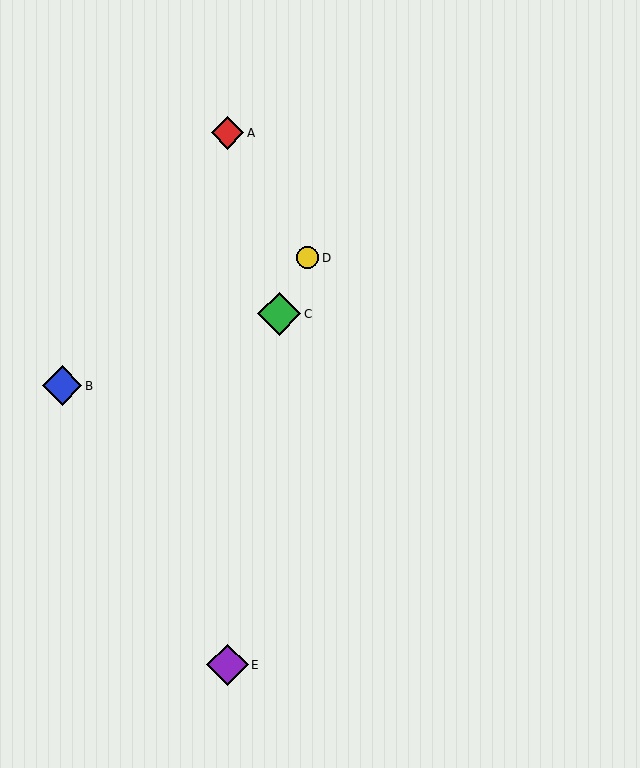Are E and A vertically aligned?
Yes, both are at x≈228.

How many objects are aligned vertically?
2 objects (A, E) are aligned vertically.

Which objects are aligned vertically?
Objects A, E are aligned vertically.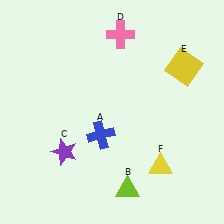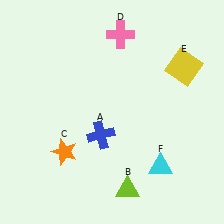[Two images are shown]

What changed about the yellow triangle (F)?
In Image 1, F is yellow. In Image 2, it changed to cyan.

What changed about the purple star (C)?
In Image 1, C is purple. In Image 2, it changed to orange.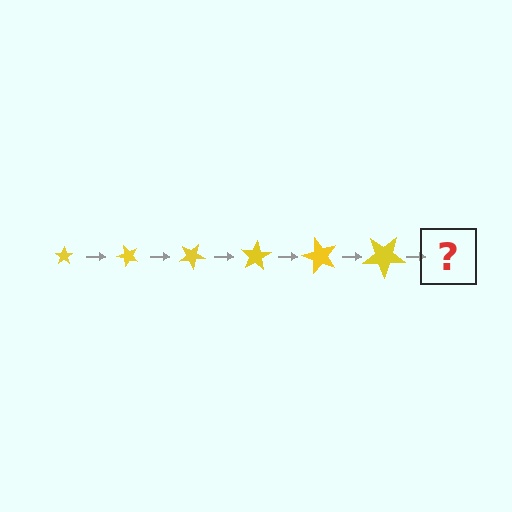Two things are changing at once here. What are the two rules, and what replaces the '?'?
The two rules are that the star grows larger each step and it rotates 50 degrees each step. The '?' should be a star, larger than the previous one and rotated 300 degrees from the start.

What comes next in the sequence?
The next element should be a star, larger than the previous one and rotated 300 degrees from the start.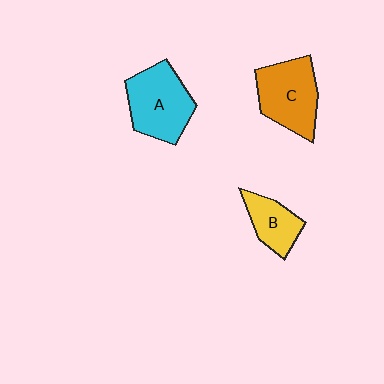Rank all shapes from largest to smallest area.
From largest to smallest: A (cyan), C (orange), B (yellow).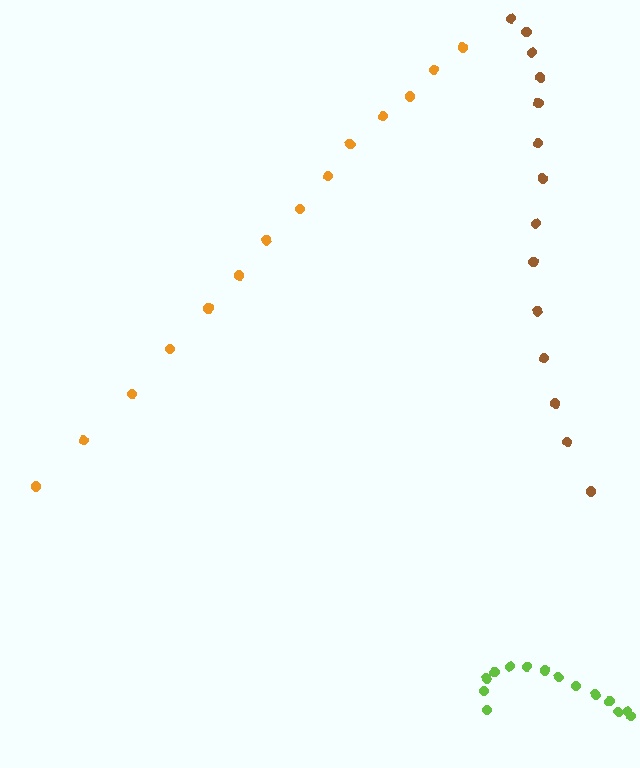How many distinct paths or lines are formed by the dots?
There are 3 distinct paths.